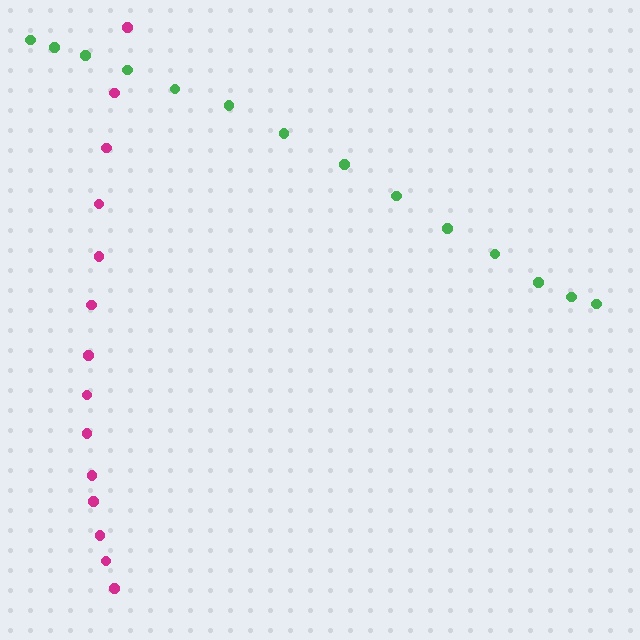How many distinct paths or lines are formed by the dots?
There are 2 distinct paths.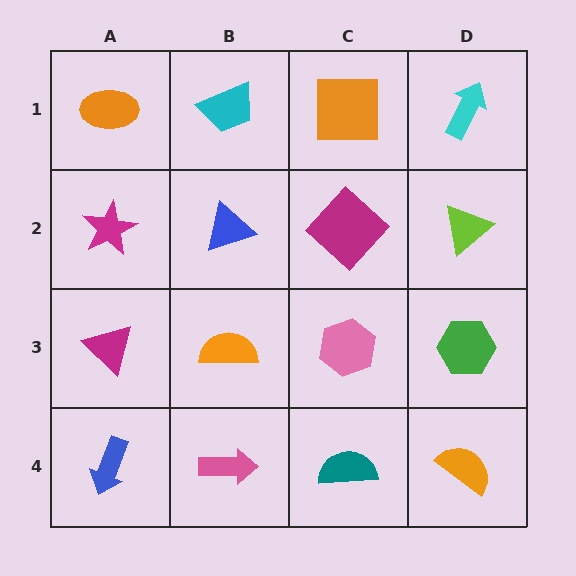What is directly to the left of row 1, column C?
A cyan trapezoid.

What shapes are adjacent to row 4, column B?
An orange semicircle (row 3, column B), a blue arrow (row 4, column A), a teal semicircle (row 4, column C).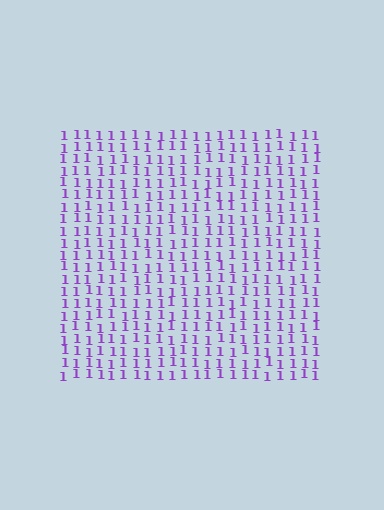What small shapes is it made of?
It is made of small digit 1's.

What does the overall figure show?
The overall figure shows a square.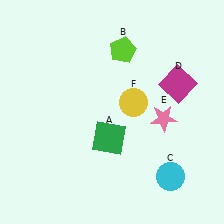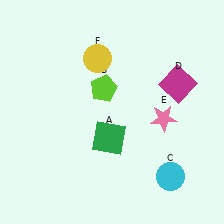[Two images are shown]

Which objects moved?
The objects that moved are: the lime pentagon (B), the yellow circle (F).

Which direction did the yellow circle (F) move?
The yellow circle (F) moved up.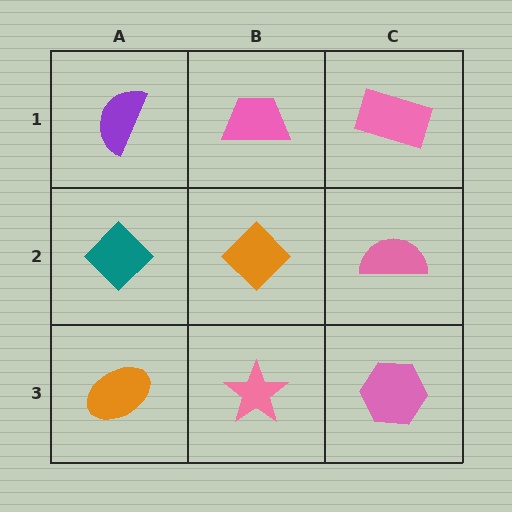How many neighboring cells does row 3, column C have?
2.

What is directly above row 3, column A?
A teal diamond.